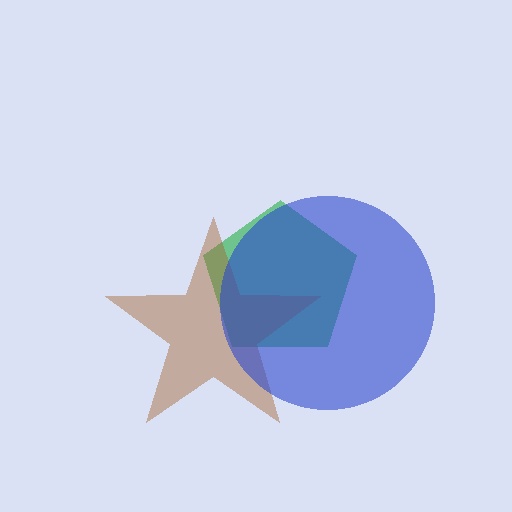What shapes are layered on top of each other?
The layered shapes are: a green pentagon, a brown star, a blue circle.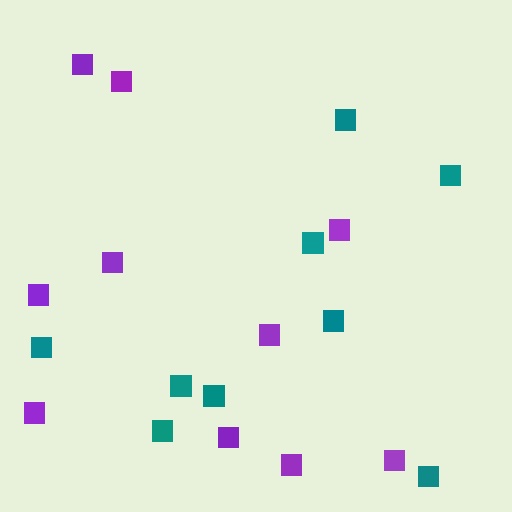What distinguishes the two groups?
There are 2 groups: one group of teal squares (9) and one group of purple squares (10).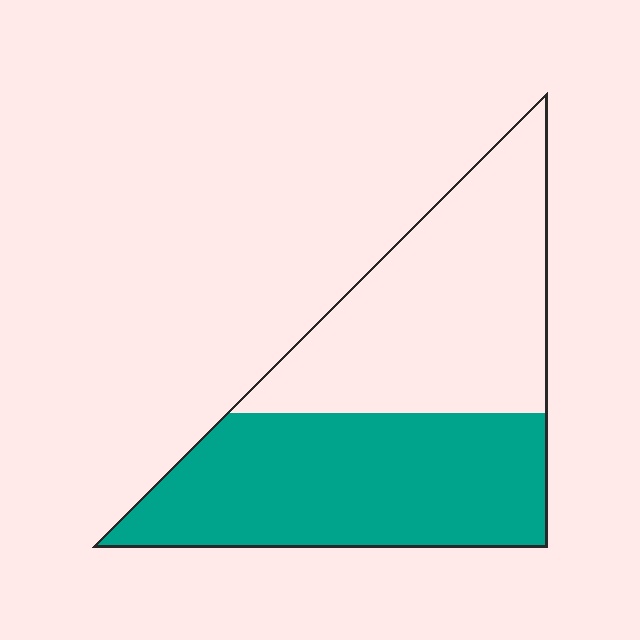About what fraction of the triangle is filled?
About one half (1/2).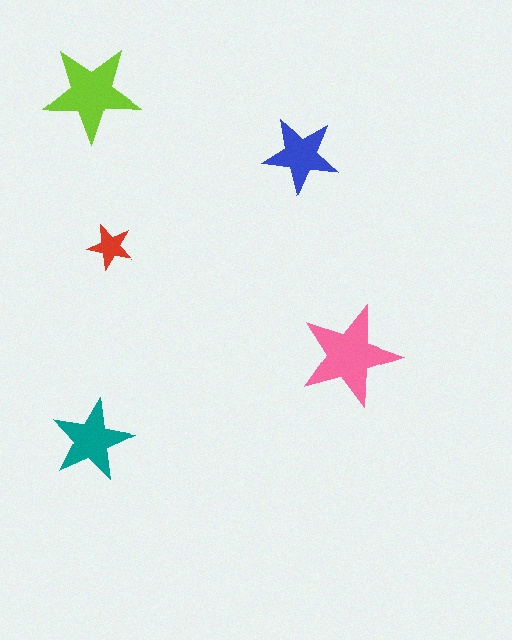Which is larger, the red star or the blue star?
The blue one.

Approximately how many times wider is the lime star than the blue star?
About 1.5 times wider.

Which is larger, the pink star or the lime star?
The pink one.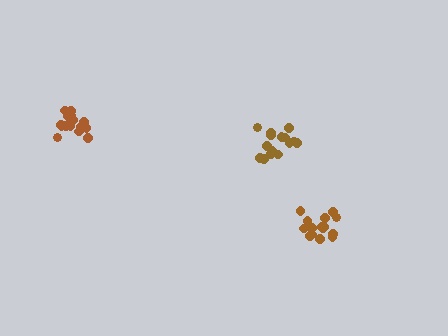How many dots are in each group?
Group 1: 15 dots, Group 2: 15 dots, Group 3: 15 dots (45 total).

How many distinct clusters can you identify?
There are 3 distinct clusters.